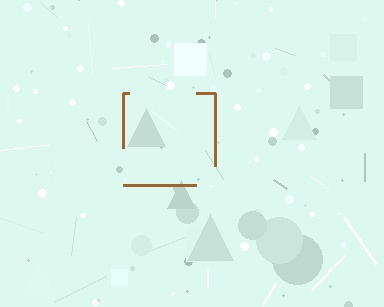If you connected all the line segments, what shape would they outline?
They would outline a square.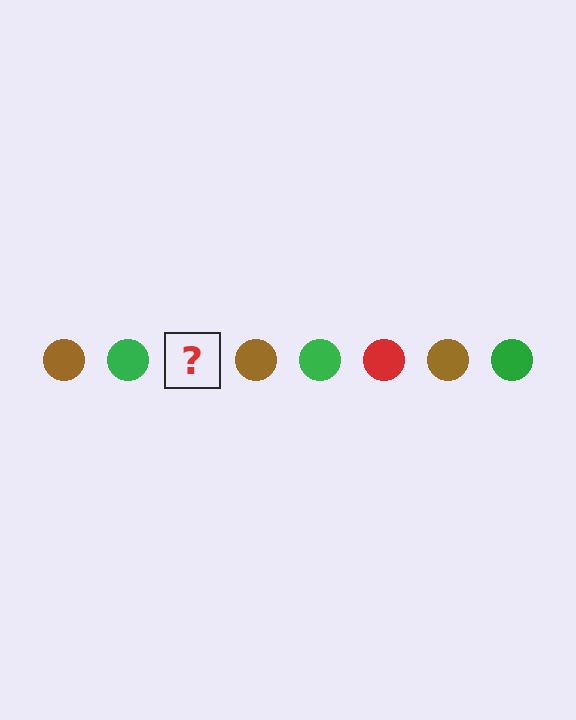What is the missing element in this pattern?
The missing element is a red circle.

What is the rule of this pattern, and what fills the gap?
The rule is that the pattern cycles through brown, green, red circles. The gap should be filled with a red circle.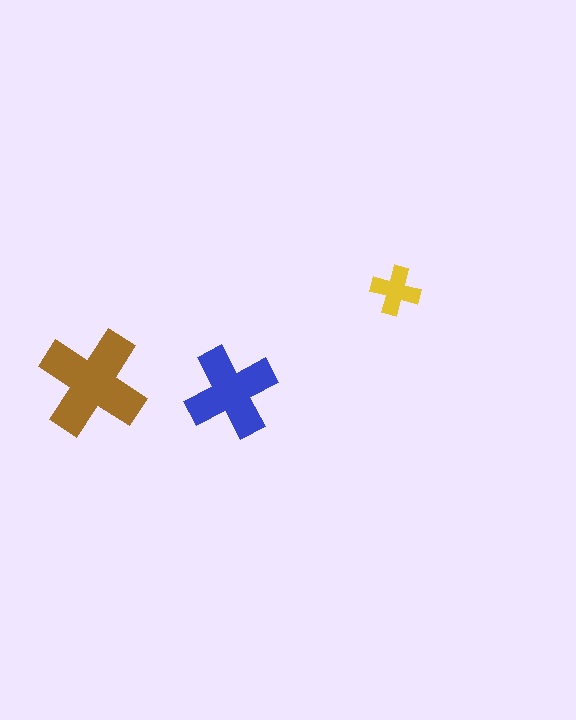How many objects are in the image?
There are 3 objects in the image.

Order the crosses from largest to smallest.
the brown one, the blue one, the yellow one.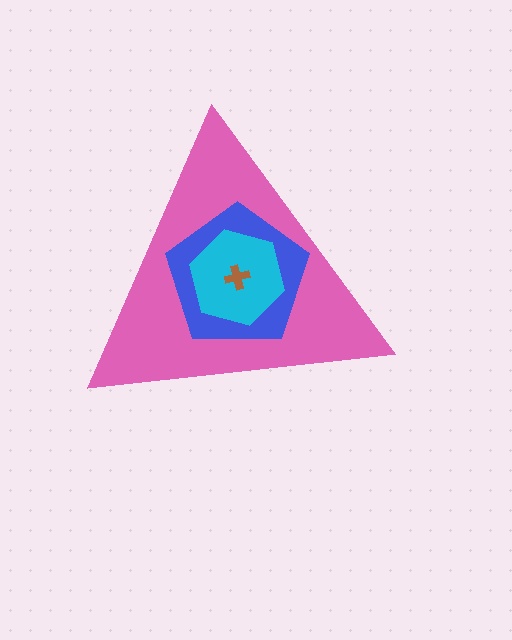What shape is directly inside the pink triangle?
The blue pentagon.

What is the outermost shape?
The pink triangle.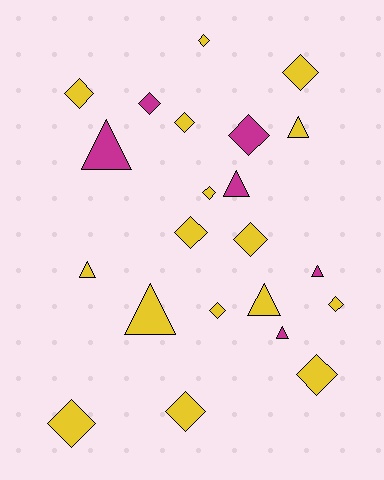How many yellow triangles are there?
There are 4 yellow triangles.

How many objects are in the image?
There are 22 objects.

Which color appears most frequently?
Yellow, with 16 objects.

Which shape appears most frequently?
Diamond, with 14 objects.